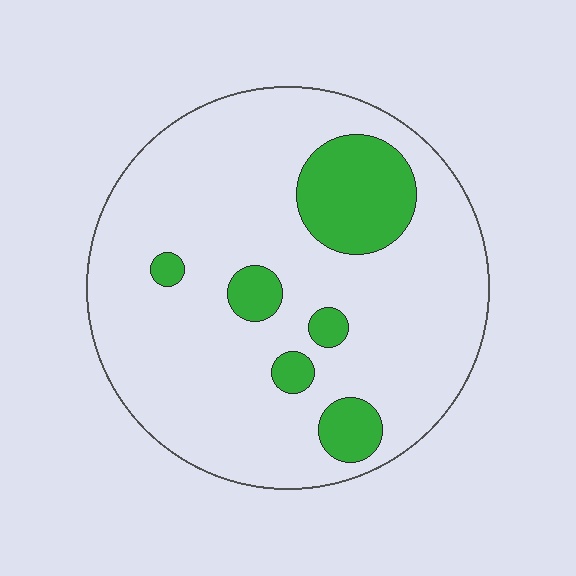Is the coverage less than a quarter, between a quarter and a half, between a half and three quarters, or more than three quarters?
Less than a quarter.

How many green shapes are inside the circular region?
6.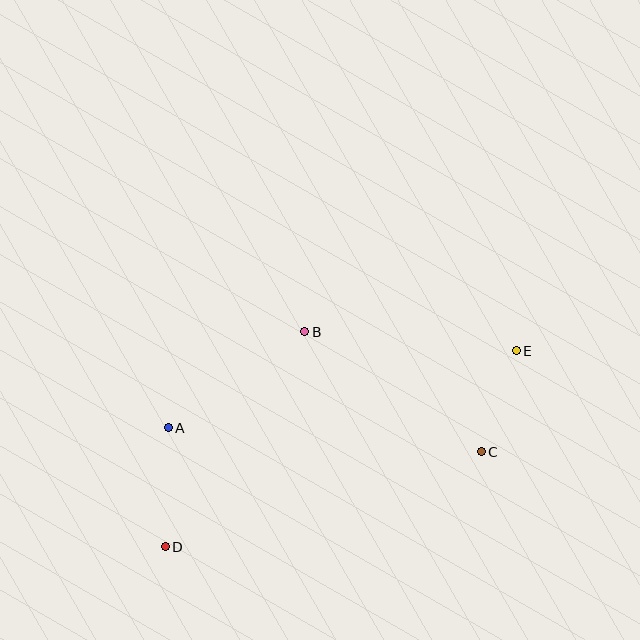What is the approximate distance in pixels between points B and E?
The distance between B and E is approximately 212 pixels.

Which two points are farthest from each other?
Points D and E are farthest from each other.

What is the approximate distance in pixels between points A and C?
The distance between A and C is approximately 314 pixels.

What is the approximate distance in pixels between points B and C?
The distance between B and C is approximately 214 pixels.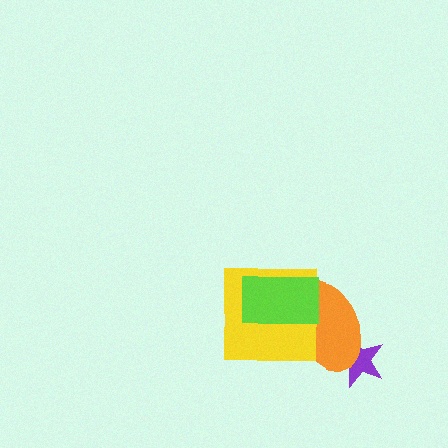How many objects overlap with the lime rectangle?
2 objects overlap with the lime rectangle.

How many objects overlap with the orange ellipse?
3 objects overlap with the orange ellipse.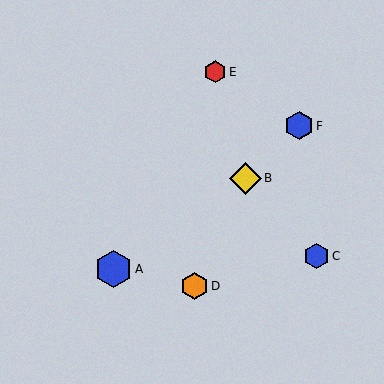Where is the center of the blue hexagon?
The center of the blue hexagon is at (299, 126).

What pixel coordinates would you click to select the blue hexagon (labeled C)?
Click at (316, 256) to select the blue hexagon C.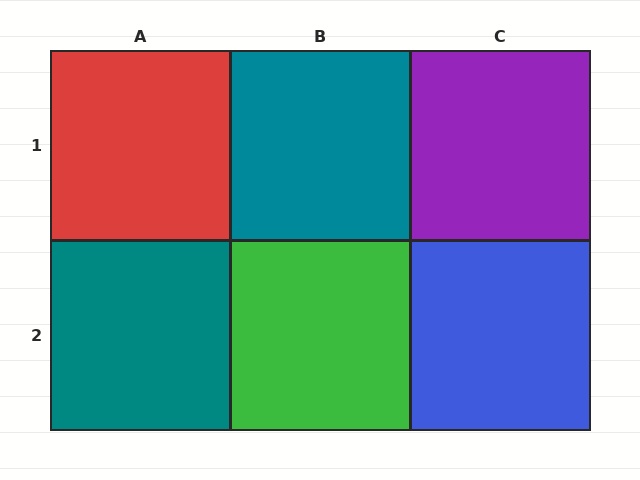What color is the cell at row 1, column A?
Red.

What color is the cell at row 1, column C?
Purple.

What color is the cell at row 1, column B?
Teal.